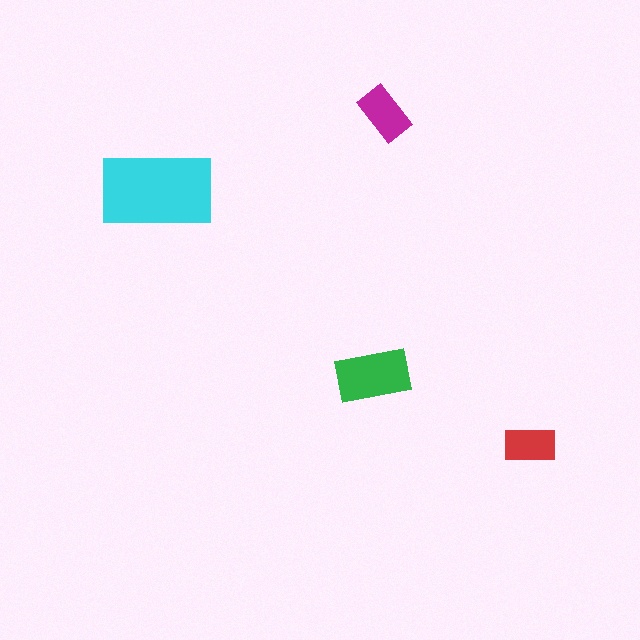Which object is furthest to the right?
The red rectangle is rightmost.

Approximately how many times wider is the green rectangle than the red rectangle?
About 1.5 times wider.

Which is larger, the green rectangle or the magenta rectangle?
The green one.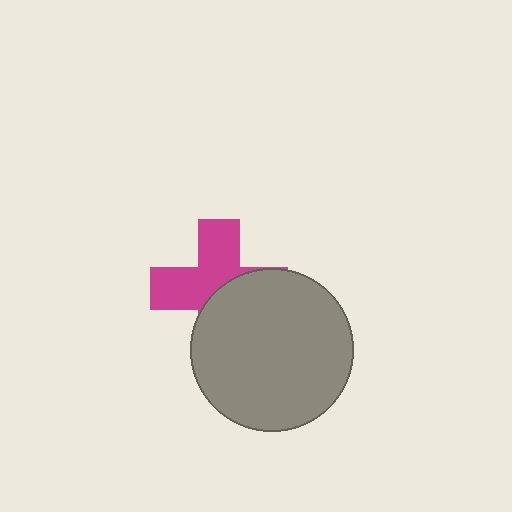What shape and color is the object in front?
The object in front is a gray circle.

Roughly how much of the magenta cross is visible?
About half of it is visible (roughly 52%).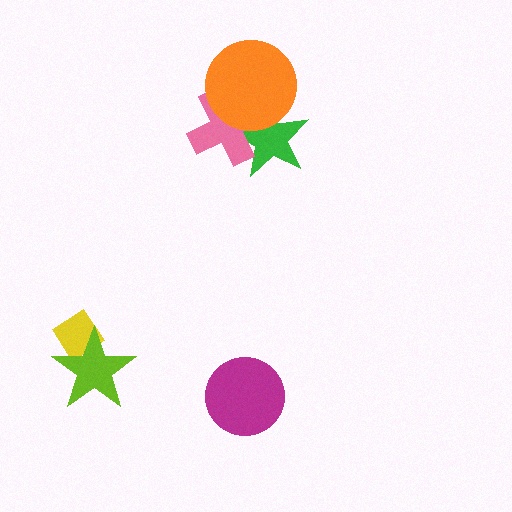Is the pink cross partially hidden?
Yes, it is partially covered by another shape.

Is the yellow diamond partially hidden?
Yes, it is partially covered by another shape.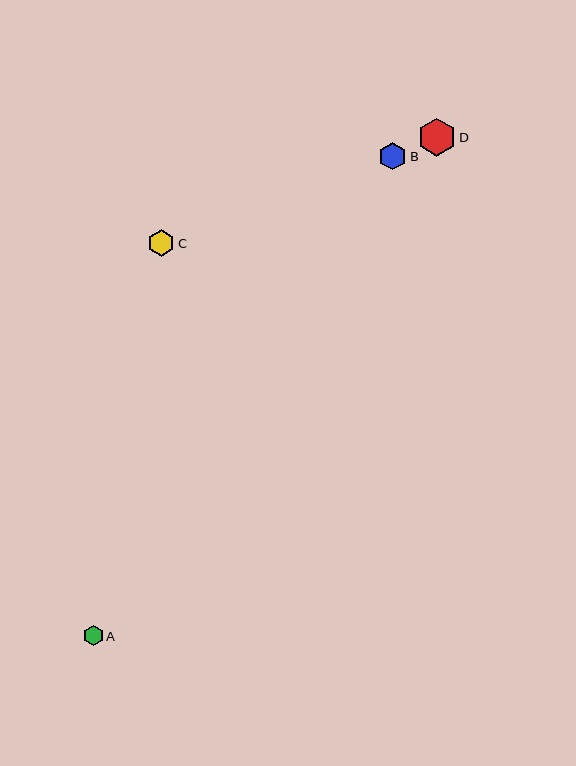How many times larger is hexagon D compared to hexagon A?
Hexagon D is approximately 1.9 times the size of hexagon A.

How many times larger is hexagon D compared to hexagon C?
Hexagon D is approximately 1.4 times the size of hexagon C.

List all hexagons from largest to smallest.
From largest to smallest: D, B, C, A.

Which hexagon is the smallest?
Hexagon A is the smallest with a size of approximately 20 pixels.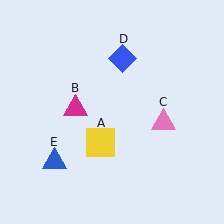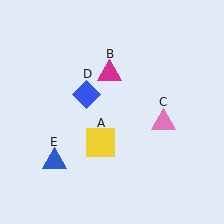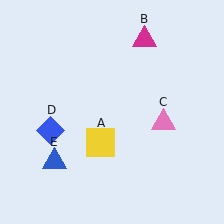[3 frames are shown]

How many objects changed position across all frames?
2 objects changed position: magenta triangle (object B), blue diamond (object D).